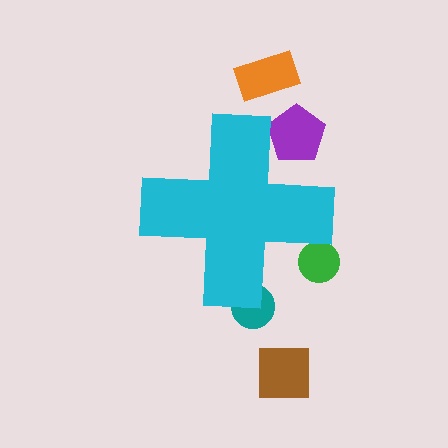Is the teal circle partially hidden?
Yes, the teal circle is partially hidden behind the cyan cross.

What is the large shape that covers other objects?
A cyan cross.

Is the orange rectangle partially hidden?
No, the orange rectangle is fully visible.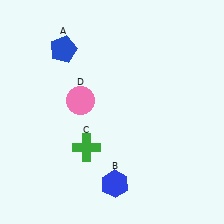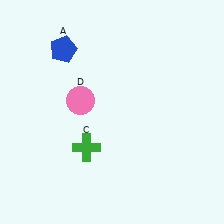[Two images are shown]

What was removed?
The blue hexagon (B) was removed in Image 2.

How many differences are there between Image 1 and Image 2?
There is 1 difference between the two images.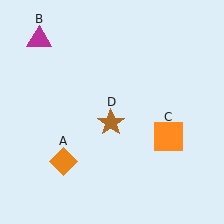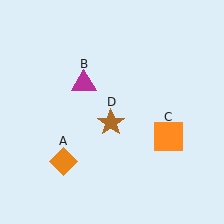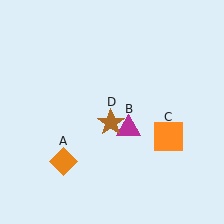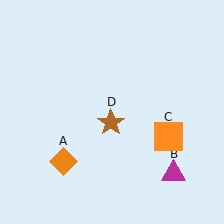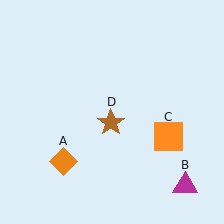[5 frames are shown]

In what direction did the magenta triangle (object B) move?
The magenta triangle (object B) moved down and to the right.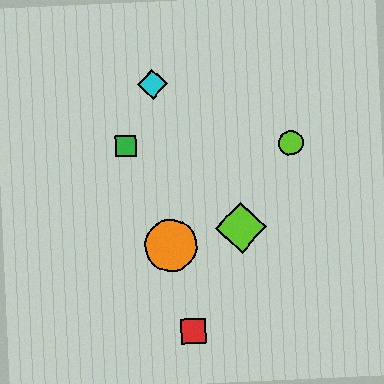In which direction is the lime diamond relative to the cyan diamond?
The lime diamond is below the cyan diamond.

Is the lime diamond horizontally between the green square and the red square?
No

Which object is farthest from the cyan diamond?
The red square is farthest from the cyan diamond.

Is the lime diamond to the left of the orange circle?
No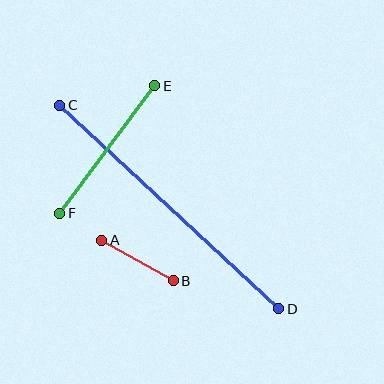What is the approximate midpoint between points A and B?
The midpoint is at approximately (138, 260) pixels.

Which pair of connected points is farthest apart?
Points C and D are farthest apart.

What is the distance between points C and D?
The distance is approximately 299 pixels.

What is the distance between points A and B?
The distance is approximately 82 pixels.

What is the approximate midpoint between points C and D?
The midpoint is at approximately (169, 207) pixels.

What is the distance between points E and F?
The distance is approximately 159 pixels.